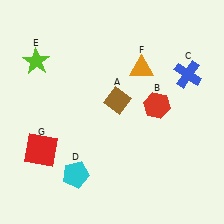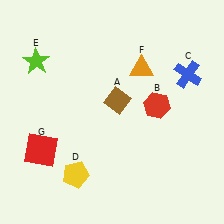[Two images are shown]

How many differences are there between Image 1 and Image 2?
There is 1 difference between the two images.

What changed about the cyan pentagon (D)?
In Image 1, D is cyan. In Image 2, it changed to yellow.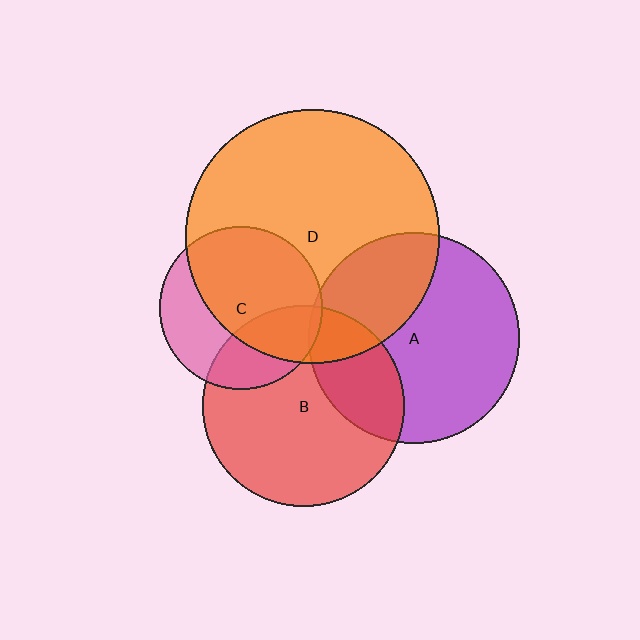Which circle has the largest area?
Circle D (orange).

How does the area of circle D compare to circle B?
Approximately 1.6 times.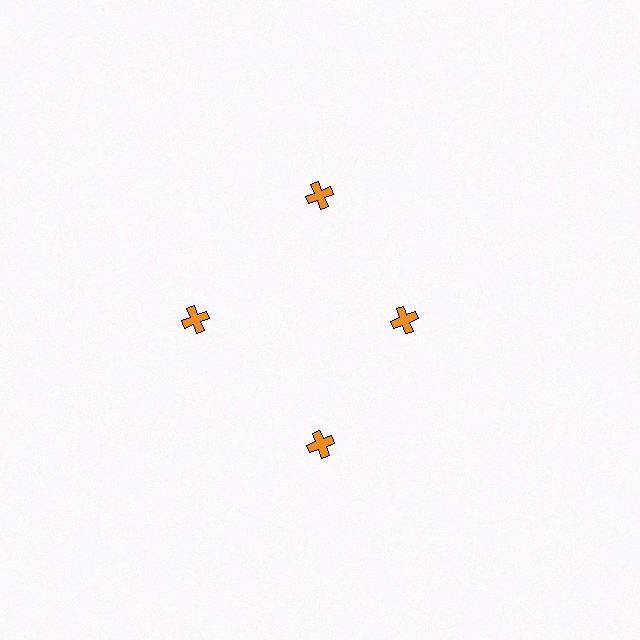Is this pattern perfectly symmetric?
No. The 4 orange crosses are arranged in a ring, but one element near the 3 o'clock position is pulled inward toward the center, breaking the 4-fold rotational symmetry.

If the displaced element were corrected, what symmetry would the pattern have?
It would have 4-fold rotational symmetry — the pattern would map onto itself every 90 degrees.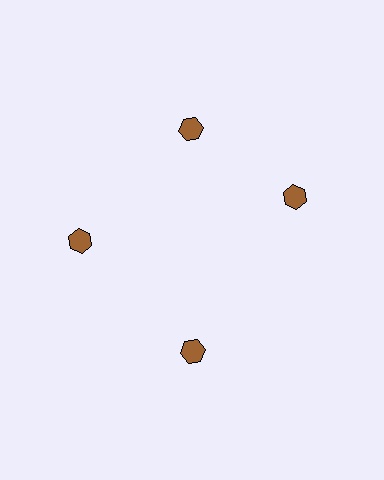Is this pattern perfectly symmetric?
No. The 4 brown hexagons are arranged in a ring, but one element near the 3 o'clock position is rotated out of alignment along the ring, breaking the 4-fold rotational symmetry.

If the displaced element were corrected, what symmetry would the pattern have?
It would have 4-fold rotational symmetry — the pattern would map onto itself every 90 degrees.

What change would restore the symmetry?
The symmetry would be restored by rotating it back into even spacing with its neighbors so that all 4 hexagons sit at equal angles and equal distance from the center.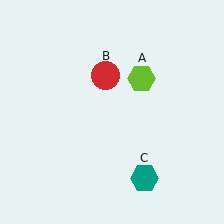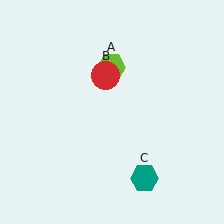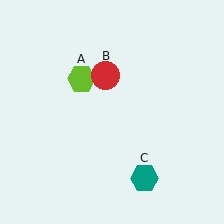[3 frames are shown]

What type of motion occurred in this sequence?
The lime hexagon (object A) rotated counterclockwise around the center of the scene.